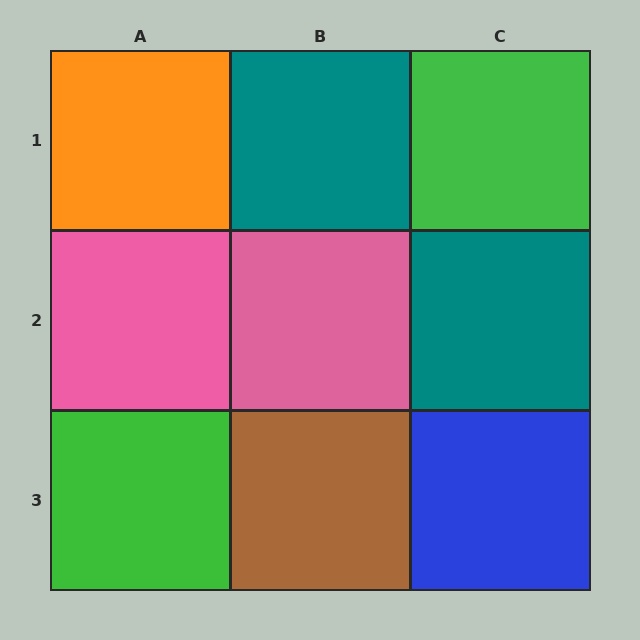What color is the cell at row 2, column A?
Pink.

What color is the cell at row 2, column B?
Pink.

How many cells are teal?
2 cells are teal.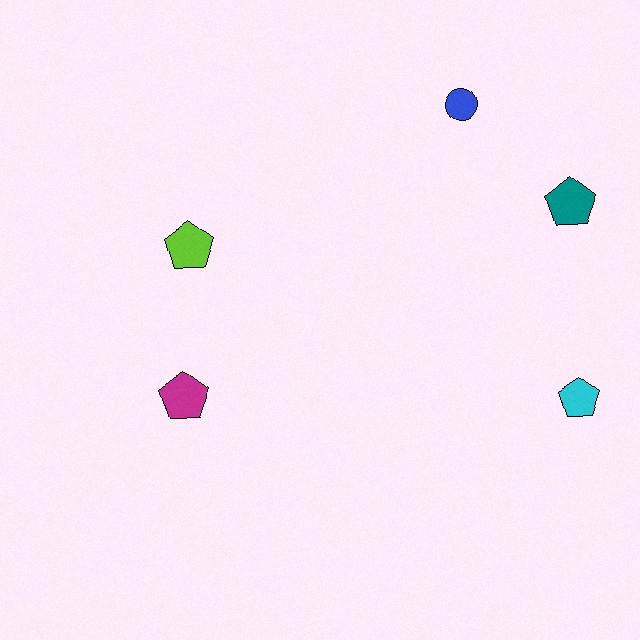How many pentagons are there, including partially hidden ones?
There are 4 pentagons.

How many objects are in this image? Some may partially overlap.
There are 5 objects.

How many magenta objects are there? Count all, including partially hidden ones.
There is 1 magenta object.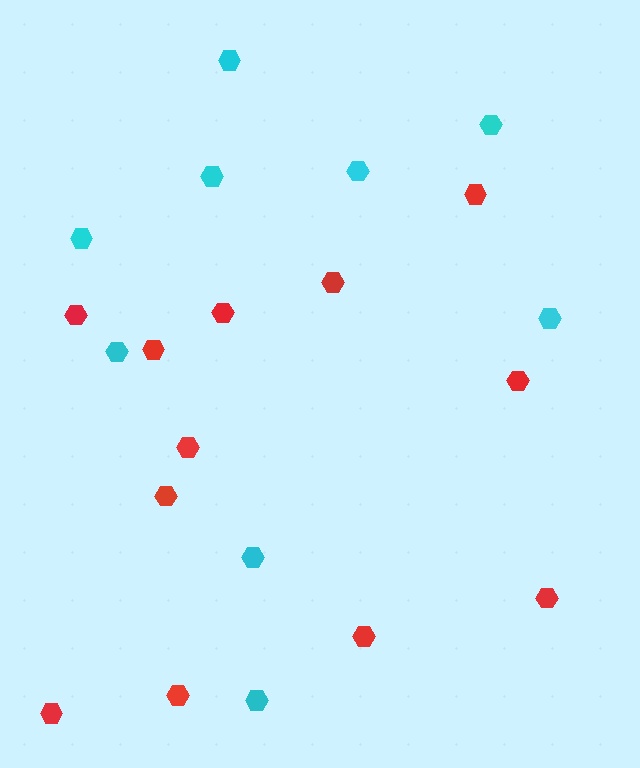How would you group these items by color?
There are 2 groups: one group of cyan hexagons (9) and one group of red hexagons (12).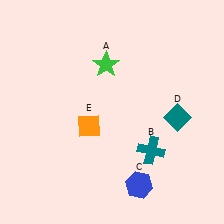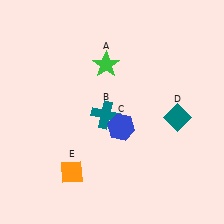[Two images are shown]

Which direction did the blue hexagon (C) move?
The blue hexagon (C) moved up.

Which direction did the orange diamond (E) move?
The orange diamond (E) moved down.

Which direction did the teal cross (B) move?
The teal cross (B) moved left.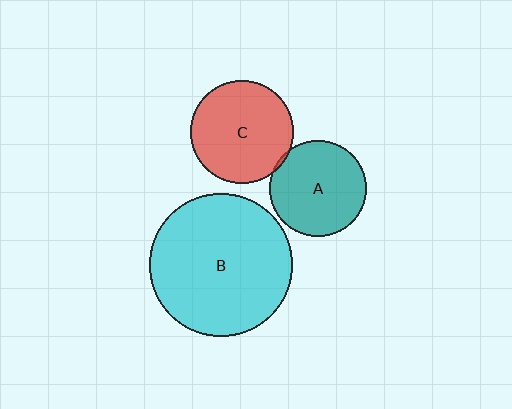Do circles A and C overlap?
Yes.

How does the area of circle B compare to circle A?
Approximately 2.2 times.